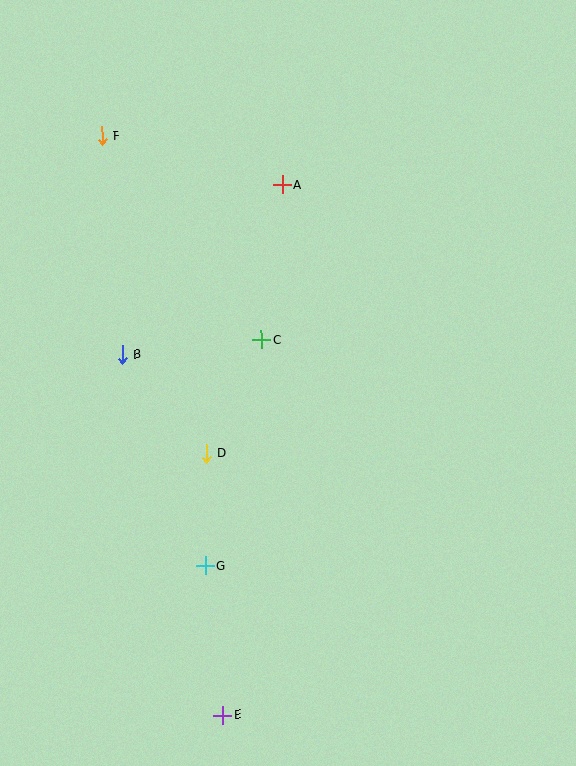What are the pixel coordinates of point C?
Point C is at (261, 340).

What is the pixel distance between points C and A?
The distance between C and A is 156 pixels.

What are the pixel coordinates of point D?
Point D is at (206, 453).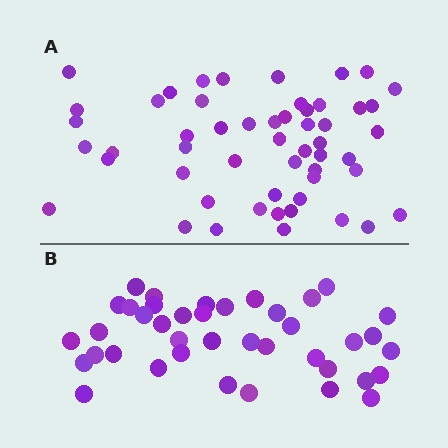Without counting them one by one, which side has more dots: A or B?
Region A (the top region) has more dots.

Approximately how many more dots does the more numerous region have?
Region A has approximately 15 more dots than region B.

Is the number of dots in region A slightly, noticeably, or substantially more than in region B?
Region A has noticeably more, but not dramatically so. The ratio is roughly 1.3 to 1.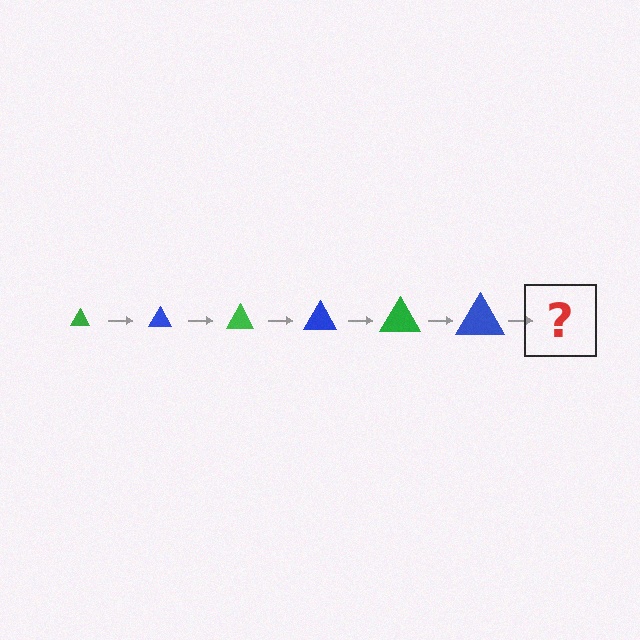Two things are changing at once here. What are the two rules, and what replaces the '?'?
The two rules are that the triangle grows larger each step and the color cycles through green and blue. The '?' should be a green triangle, larger than the previous one.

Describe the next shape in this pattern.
It should be a green triangle, larger than the previous one.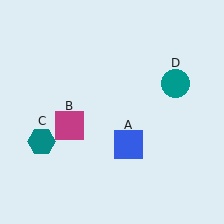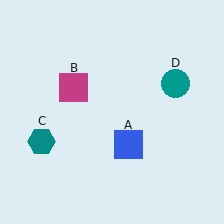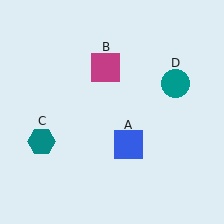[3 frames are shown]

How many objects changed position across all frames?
1 object changed position: magenta square (object B).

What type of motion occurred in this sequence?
The magenta square (object B) rotated clockwise around the center of the scene.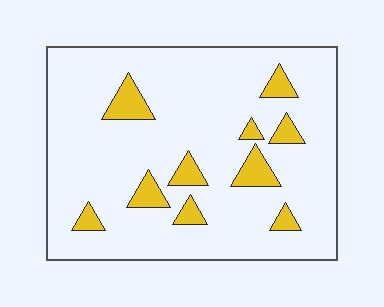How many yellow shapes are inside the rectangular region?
10.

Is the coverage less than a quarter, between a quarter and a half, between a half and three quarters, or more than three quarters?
Less than a quarter.